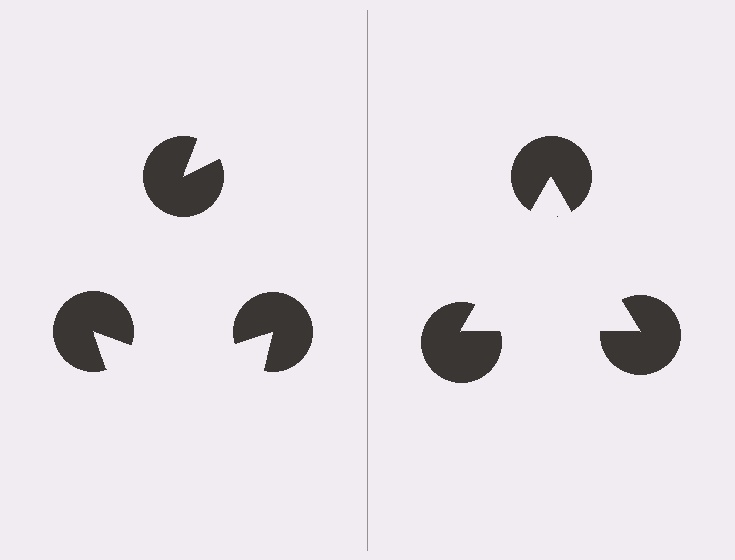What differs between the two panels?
The pac-man discs are positioned identically on both sides; only the wedge orientations differ. On the right they align to a triangle; on the left they are misaligned.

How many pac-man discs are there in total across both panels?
6 — 3 on each side.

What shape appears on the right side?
An illusory triangle.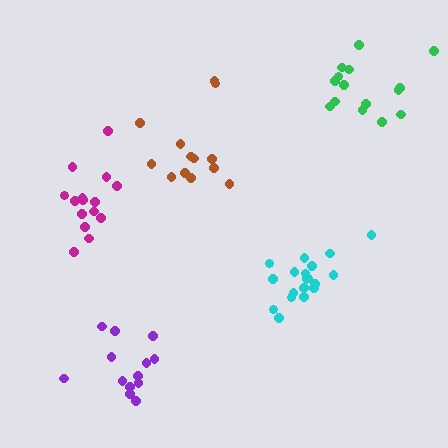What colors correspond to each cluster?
The clusters are colored: brown, green, magenta, cyan, purple.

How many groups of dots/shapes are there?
There are 5 groups.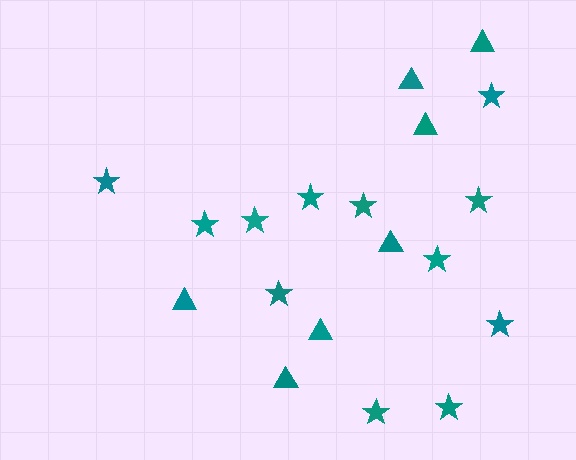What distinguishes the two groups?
There are 2 groups: one group of triangles (7) and one group of stars (12).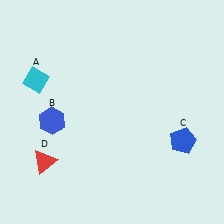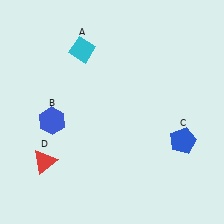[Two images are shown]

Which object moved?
The cyan diamond (A) moved right.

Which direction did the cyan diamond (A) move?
The cyan diamond (A) moved right.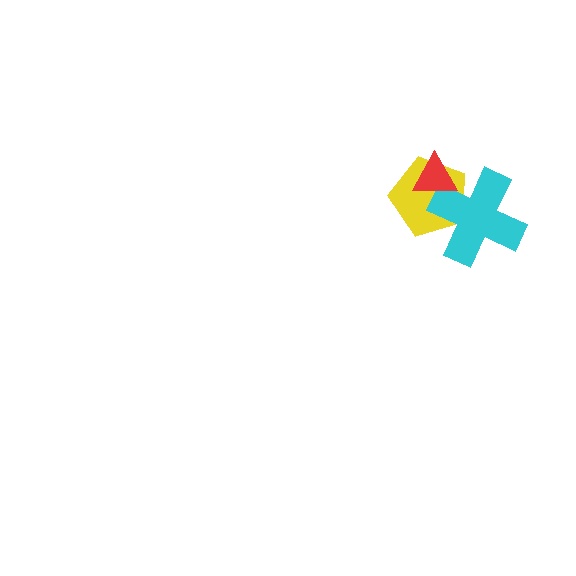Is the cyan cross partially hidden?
Yes, it is partially covered by another shape.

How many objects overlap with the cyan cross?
2 objects overlap with the cyan cross.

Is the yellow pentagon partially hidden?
Yes, it is partially covered by another shape.